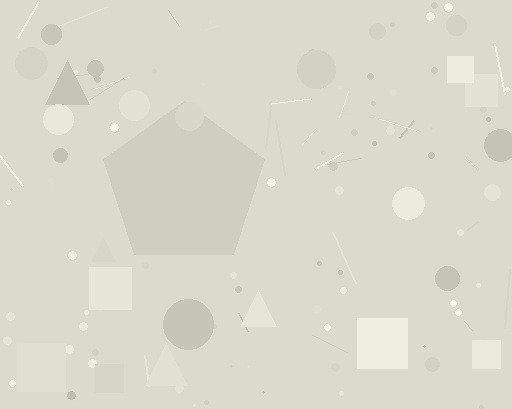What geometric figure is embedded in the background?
A pentagon is embedded in the background.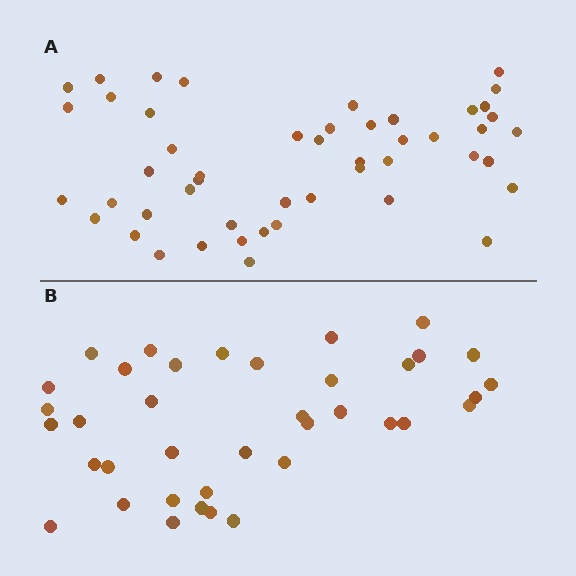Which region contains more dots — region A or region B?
Region A (the top region) has more dots.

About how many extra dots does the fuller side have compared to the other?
Region A has roughly 12 or so more dots than region B.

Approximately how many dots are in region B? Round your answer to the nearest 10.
About 40 dots. (The exact count is 38, which rounds to 40.)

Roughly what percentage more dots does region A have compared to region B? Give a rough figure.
About 30% more.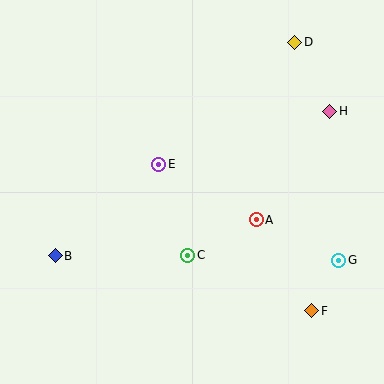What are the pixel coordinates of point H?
Point H is at (330, 111).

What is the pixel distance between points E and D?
The distance between E and D is 183 pixels.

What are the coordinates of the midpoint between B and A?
The midpoint between B and A is at (156, 238).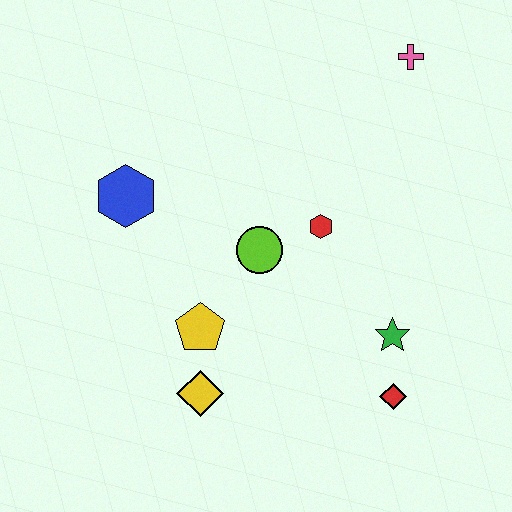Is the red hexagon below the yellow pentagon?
No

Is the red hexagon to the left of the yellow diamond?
No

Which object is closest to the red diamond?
The green star is closest to the red diamond.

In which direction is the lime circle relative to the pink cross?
The lime circle is below the pink cross.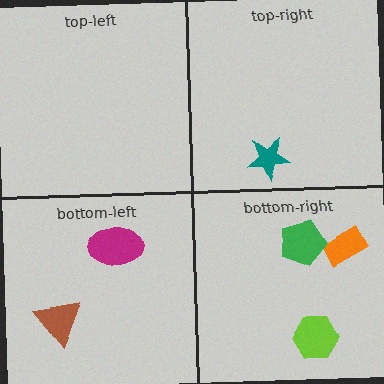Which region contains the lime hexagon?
The bottom-right region.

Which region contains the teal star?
The top-right region.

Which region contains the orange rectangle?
The bottom-right region.